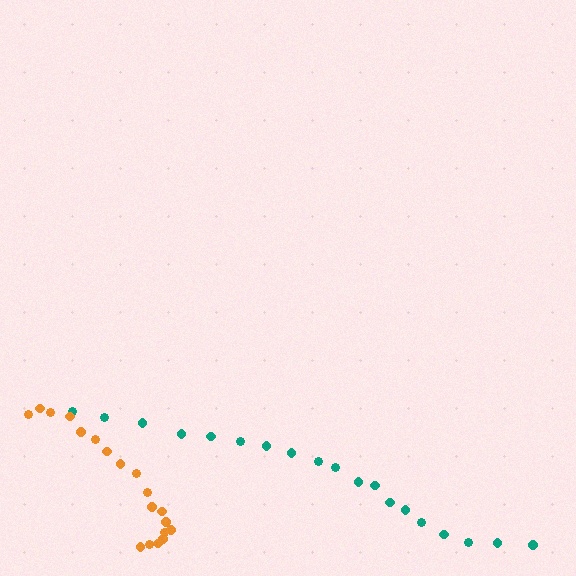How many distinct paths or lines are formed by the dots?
There are 2 distinct paths.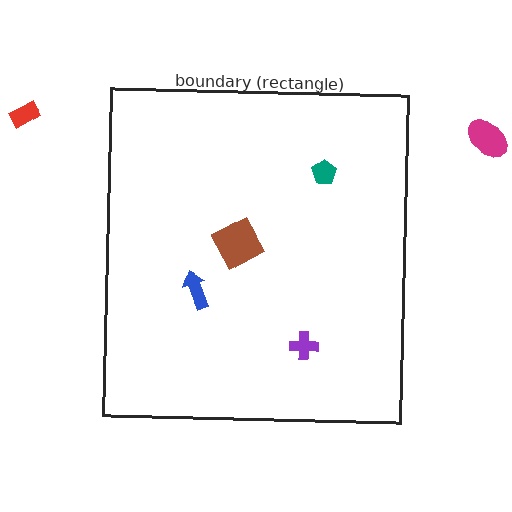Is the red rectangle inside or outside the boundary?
Outside.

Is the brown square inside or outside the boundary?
Inside.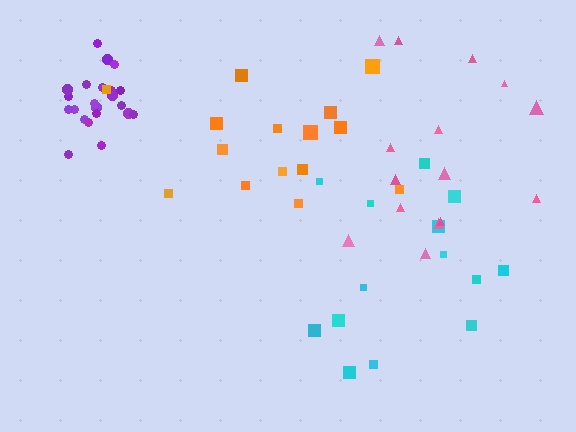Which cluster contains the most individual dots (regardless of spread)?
Purple (22).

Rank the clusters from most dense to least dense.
purple, cyan, orange, pink.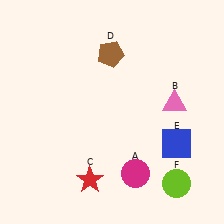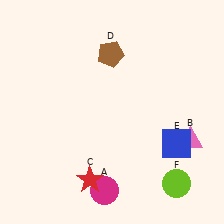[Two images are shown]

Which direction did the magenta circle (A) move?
The magenta circle (A) moved left.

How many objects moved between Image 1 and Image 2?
2 objects moved between the two images.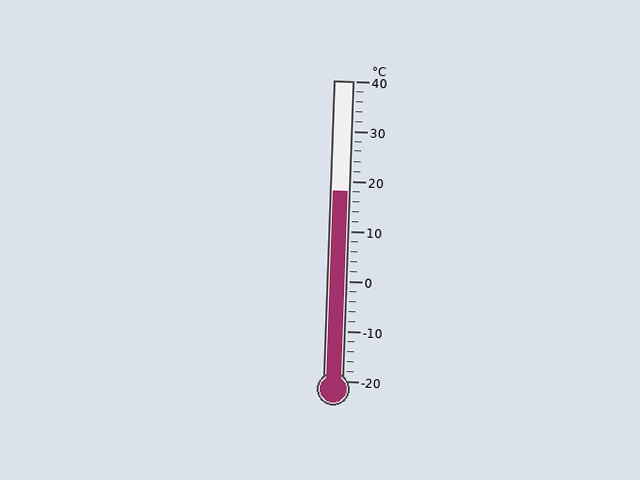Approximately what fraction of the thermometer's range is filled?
The thermometer is filled to approximately 65% of its range.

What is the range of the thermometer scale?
The thermometer scale ranges from -20°C to 40°C.